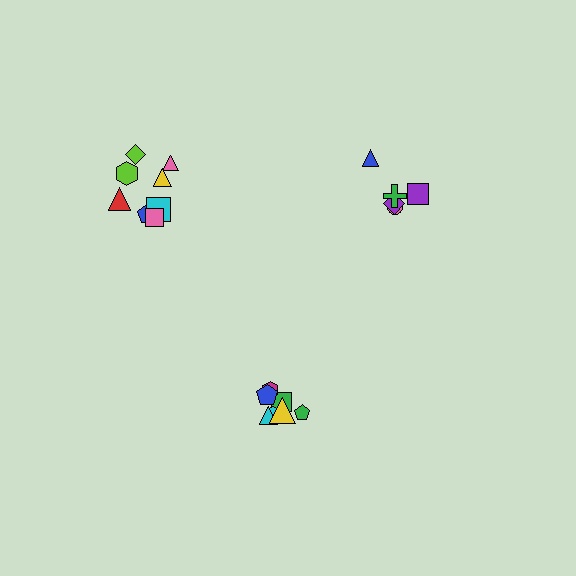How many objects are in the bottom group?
There are 7 objects.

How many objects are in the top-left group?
There are 8 objects.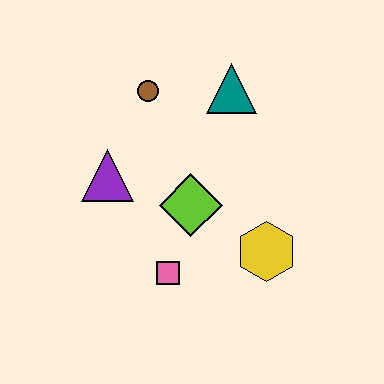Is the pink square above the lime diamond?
No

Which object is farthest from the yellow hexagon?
The brown circle is farthest from the yellow hexagon.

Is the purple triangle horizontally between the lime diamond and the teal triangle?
No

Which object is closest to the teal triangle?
The brown circle is closest to the teal triangle.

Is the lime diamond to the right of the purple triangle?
Yes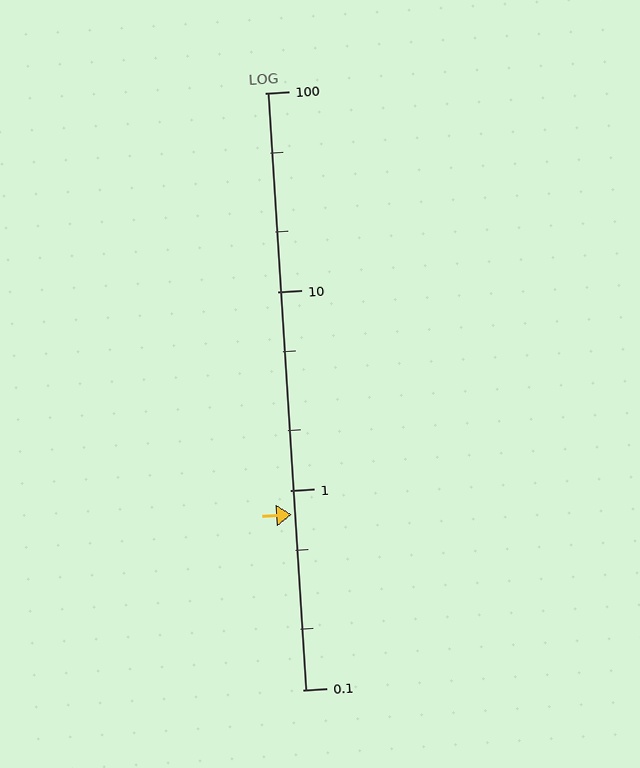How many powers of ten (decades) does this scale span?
The scale spans 3 decades, from 0.1 to 100.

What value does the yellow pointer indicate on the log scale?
The pointer indicates approximately 0.76.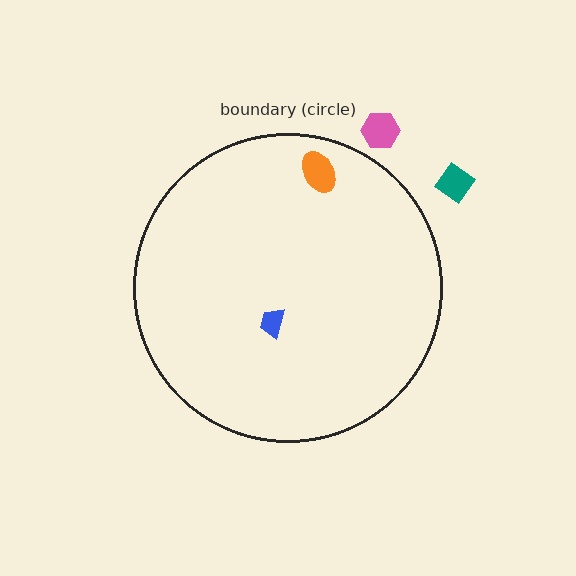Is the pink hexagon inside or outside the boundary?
Outside.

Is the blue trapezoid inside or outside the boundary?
Inside.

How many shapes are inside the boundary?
2 inside, 2 outside.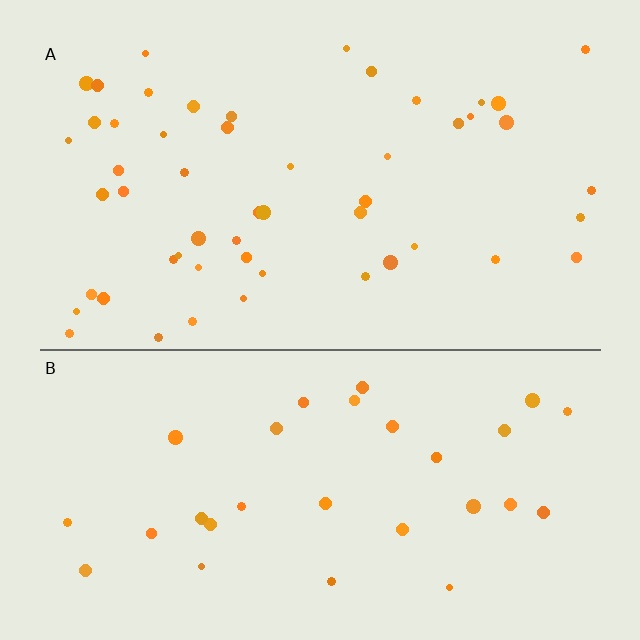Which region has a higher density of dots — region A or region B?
A (the top).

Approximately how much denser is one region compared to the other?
Approximately 1.7× — region A over region B.